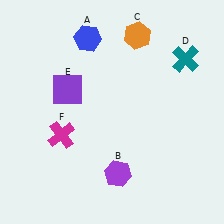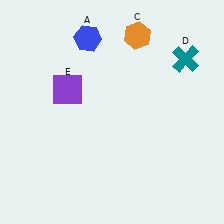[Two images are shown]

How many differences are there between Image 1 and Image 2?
There are 2 differences between the two images.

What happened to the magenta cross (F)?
The magenta cross (F) was removed in Image 2. It was in the bottom-left area of Image 1.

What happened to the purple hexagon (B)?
The purple hexagon (B) was removed in Image 2. It was in the bottom-right area of Image 1.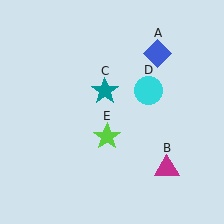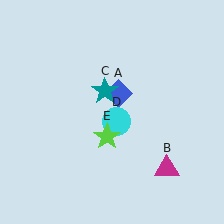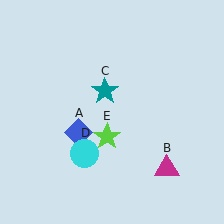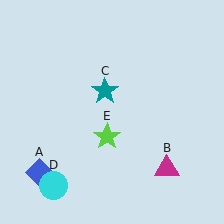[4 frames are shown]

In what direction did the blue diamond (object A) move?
The blue diamond (object A) moved down and to the left.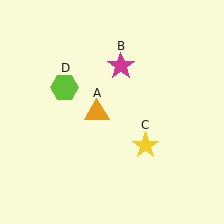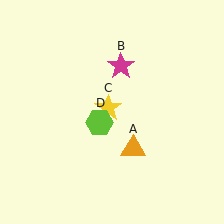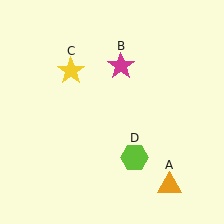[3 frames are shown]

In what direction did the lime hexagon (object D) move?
The lime hexagon (object D) moved down and to the right.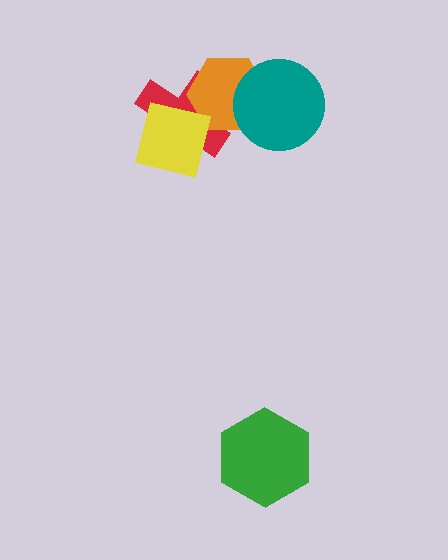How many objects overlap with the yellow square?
1 object overlaps with the yellow square.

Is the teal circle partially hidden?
No, no other shape covers it.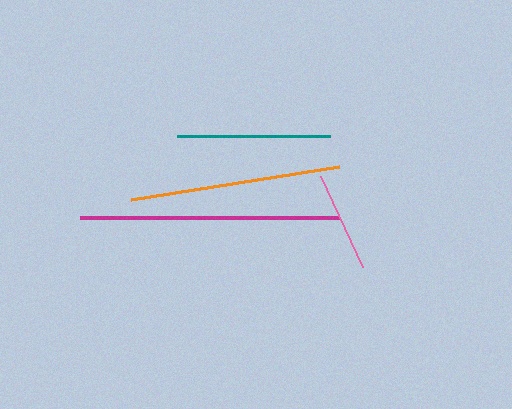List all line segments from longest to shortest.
From longest to shortest: magenta, orange, teal, pink.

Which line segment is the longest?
The magenta line is the longest at approximately 259 pixels.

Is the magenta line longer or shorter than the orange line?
The magenta line is longer than the orange line.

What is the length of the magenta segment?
The magenta segment is approximately 259 pixels long.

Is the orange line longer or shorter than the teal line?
The orange line is longer than the teal line.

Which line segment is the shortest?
The pink line is the shortest at approximately 100 pixels.